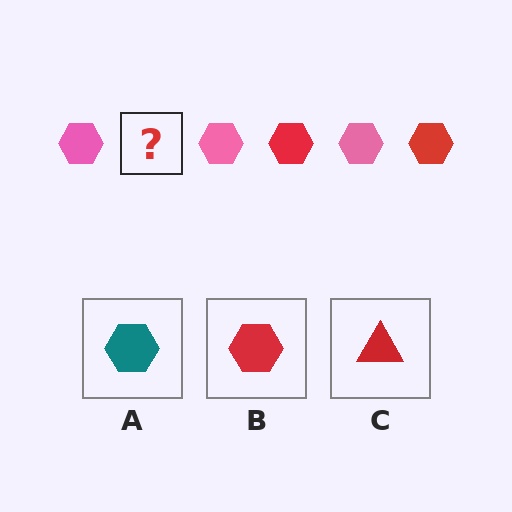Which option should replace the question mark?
Option B.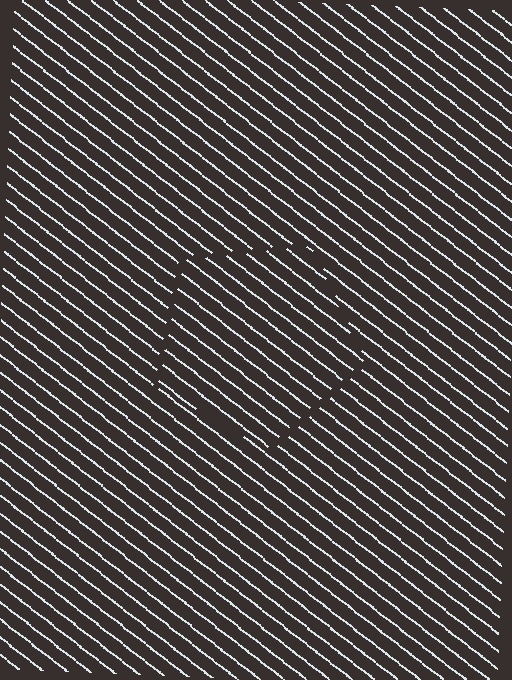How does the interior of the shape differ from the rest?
The interior of the shape contains the same grating, shifted by half a period — the contour is defined by the phase discontinuity where line-ends from the inner and outer gratings abut.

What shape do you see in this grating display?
An illusory pentagon. The interior of the shape contains the same grating, shifted by half a period — the contour is defined by the phase discontinuity where line-ends from the inner and outer gratings abut.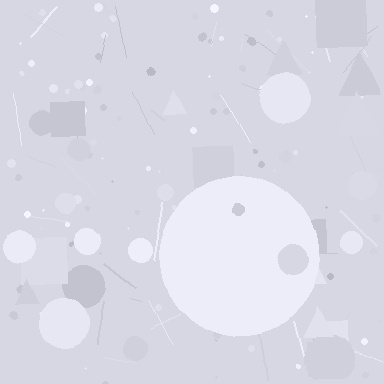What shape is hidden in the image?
A circle is hidden in the image.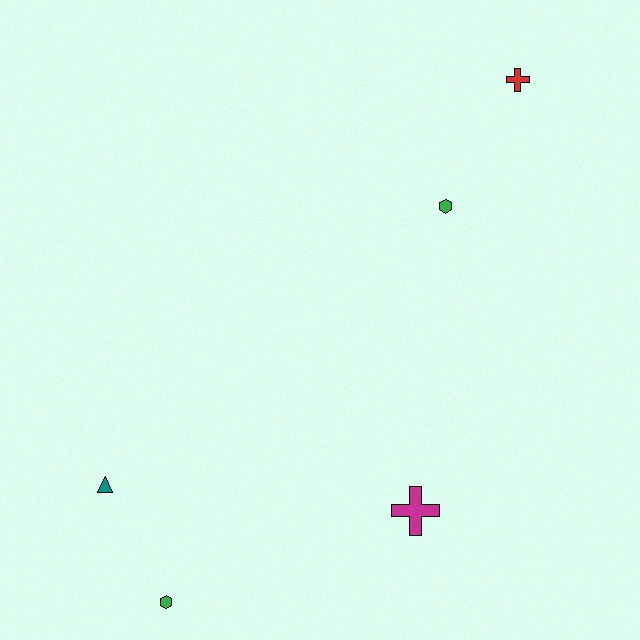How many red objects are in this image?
There is 1 red object.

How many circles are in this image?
There are no circles.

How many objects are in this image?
There are 5 objects.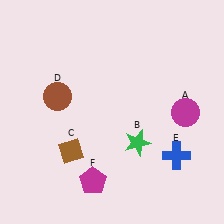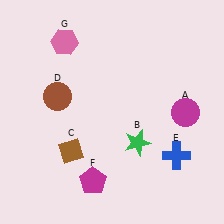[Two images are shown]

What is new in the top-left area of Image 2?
A pink hexagon (G) was added in the top-left area of Image 2.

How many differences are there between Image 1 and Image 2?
There is 1 difference between the two images.